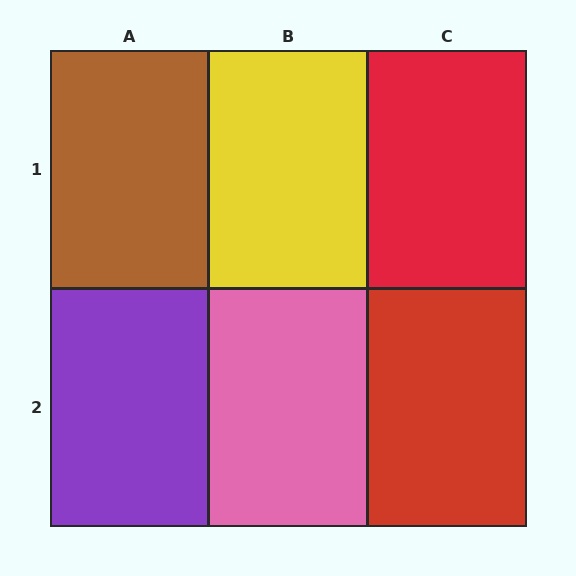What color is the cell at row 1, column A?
Brown.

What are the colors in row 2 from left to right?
Purple, pink, red.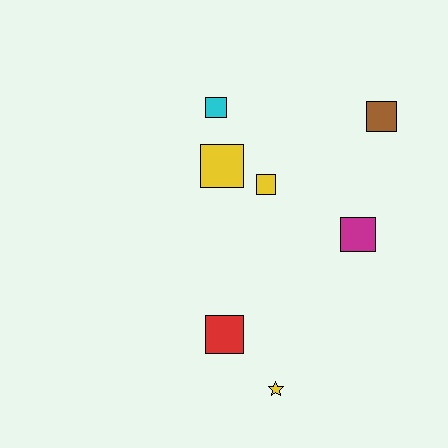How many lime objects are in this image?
There are no lime objects.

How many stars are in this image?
There is 1 star.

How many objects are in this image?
There are 7 objects.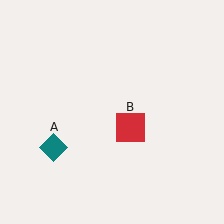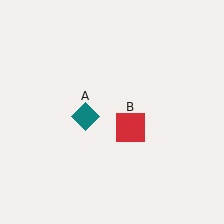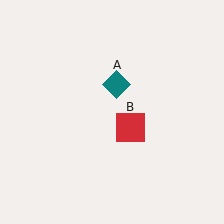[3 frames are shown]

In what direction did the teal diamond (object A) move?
The teal diamond (object A) moved up and to the right.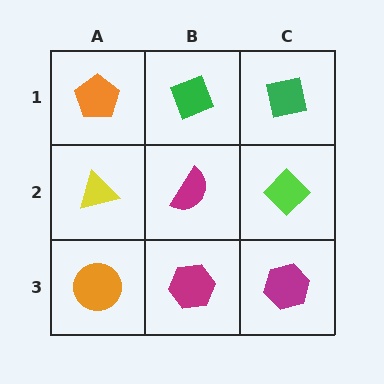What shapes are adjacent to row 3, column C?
A lime diamond (row 2, column C), a magenta hexagon (row 3, column B).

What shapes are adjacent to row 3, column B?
A magenta semicircle (row 2, column B), an orange circle (row 3, column A), a magenta hexagon (row 3, column C).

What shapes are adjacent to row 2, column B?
A green diamond (row 1, column B), a magenta hexagon (row 3, column B), a yellow triangle (row 2, column A), a lime diamond (row 2, column C).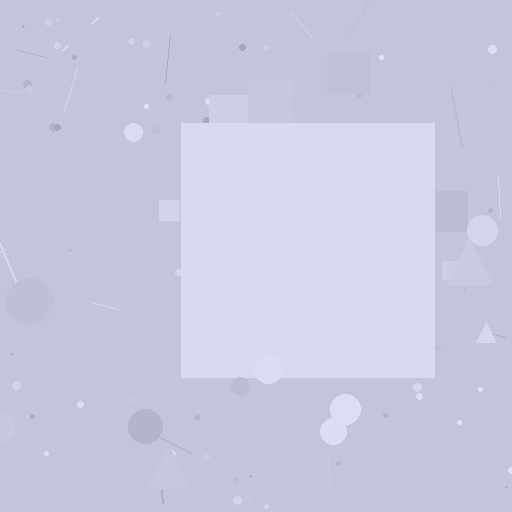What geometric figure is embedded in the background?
A square is embedded in the background.